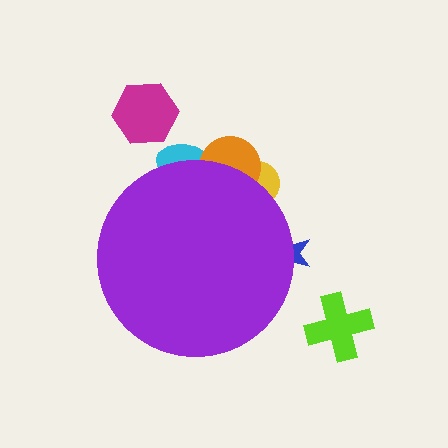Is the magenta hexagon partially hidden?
No, the magenta hexagon is fully visible.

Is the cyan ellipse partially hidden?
Yes, the cyan ellipse is partially hidden behind the purple circle.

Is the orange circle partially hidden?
Yes, the orange circle is partially hidden behind the purple circle.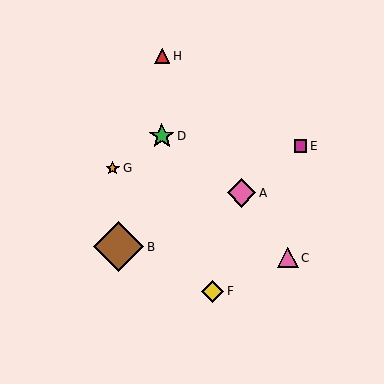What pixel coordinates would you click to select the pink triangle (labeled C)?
Click at (288, 258) to select the pink triangle C.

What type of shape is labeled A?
Shape A is a pink diamond.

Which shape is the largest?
The brown diamond (labeled B) is the largest.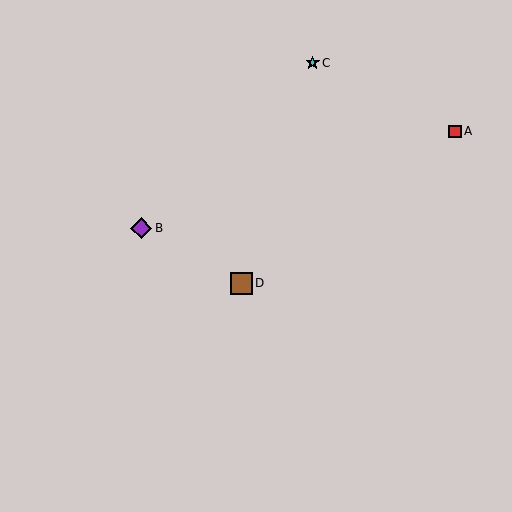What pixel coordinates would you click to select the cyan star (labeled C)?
Click at (313, 63) to select the cyan star C.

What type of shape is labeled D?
Shape D is a brown square.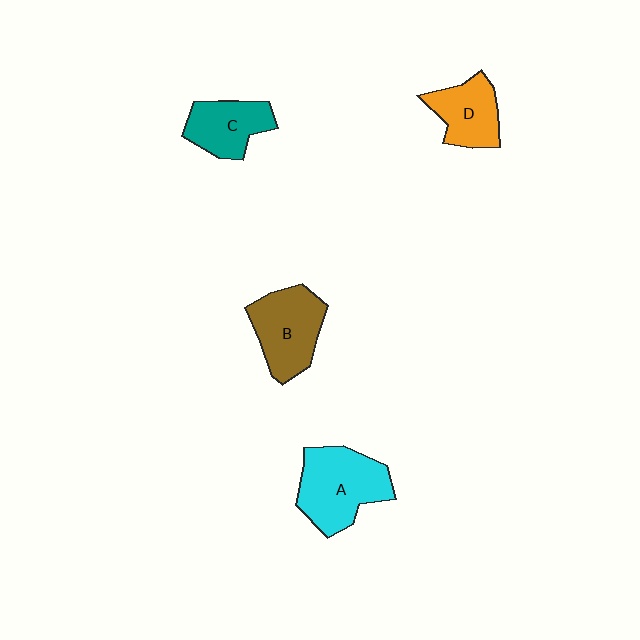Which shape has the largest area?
Shape A (cyan).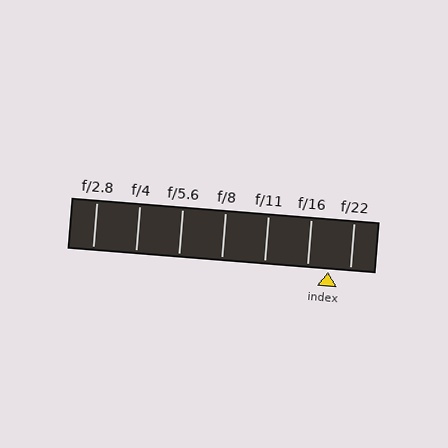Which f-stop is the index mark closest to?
The index mark is closest to f/16.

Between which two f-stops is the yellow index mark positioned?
The index mark is between f/16 and f/22.